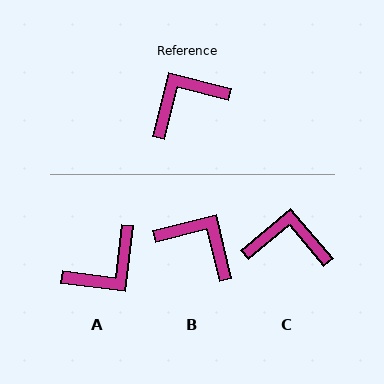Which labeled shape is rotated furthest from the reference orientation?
A, about 173 degrees away.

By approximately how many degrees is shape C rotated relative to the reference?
Approximately 36 degrees clockwise.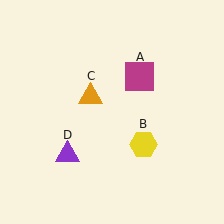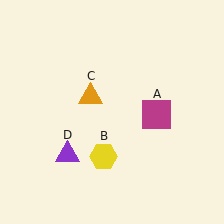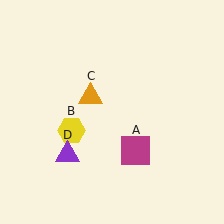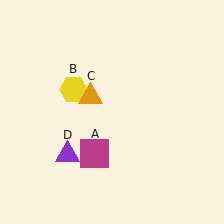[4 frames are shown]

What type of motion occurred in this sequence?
The magenta square (object A), yellow hexagon (object B) rotated clockwise around the center of the scene.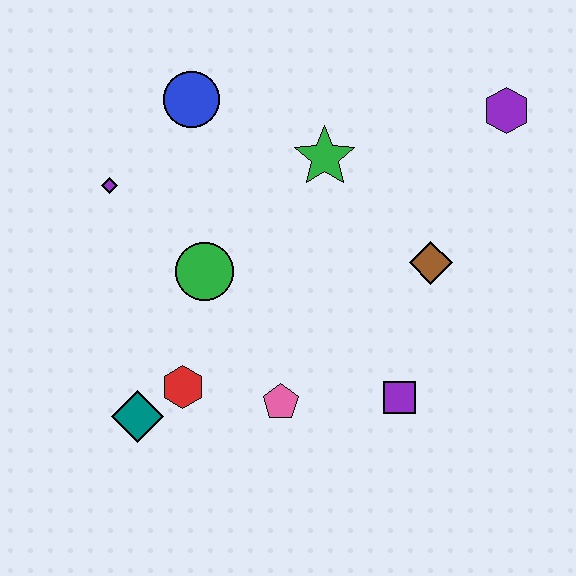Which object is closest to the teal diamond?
The red hexagon is closest to the teal diamond.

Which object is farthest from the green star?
The teal diamond is farthest from the green star.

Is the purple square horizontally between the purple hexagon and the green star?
Yes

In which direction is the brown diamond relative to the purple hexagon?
The brown diamond is below the purple hexagon.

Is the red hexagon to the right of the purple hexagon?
No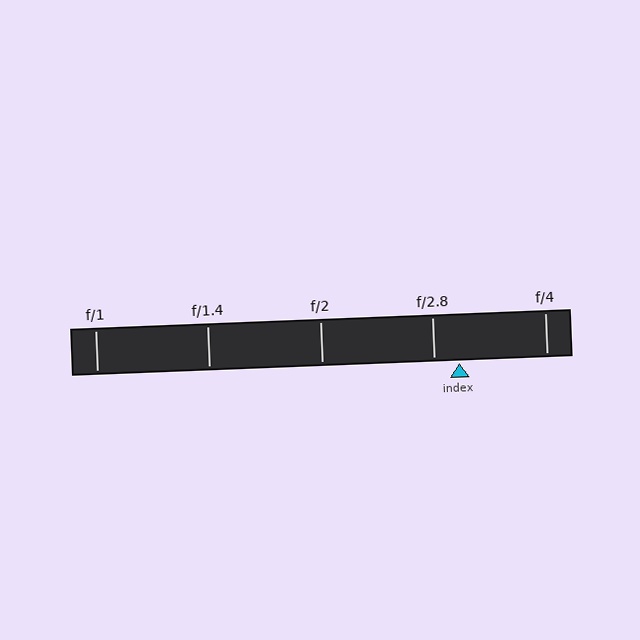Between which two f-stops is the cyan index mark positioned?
The index mark is between f/2.8 and f/4.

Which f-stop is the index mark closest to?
The index mark is closest to f/2.8.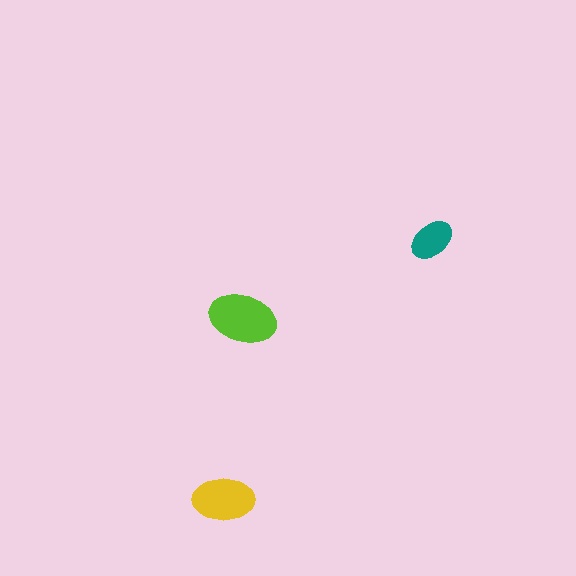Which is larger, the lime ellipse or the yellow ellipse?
The lime one.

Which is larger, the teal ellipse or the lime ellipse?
The lime one.